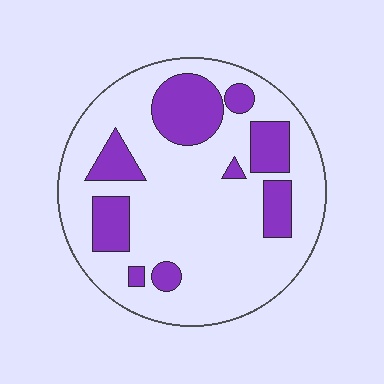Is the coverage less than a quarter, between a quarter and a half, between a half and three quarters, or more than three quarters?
Less than a quarter.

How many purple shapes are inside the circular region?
9.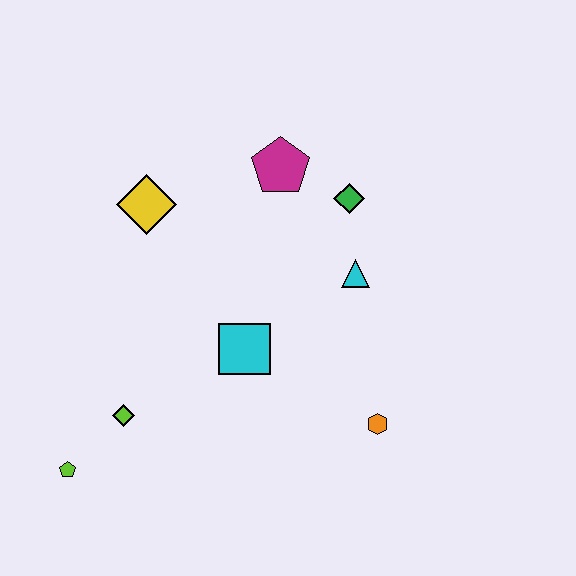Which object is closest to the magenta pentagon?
The green diamond is closest to the magenta pentagon.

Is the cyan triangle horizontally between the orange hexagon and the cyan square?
Yes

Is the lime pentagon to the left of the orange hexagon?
Yes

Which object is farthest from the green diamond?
The lime pentagon is farthest from the green diamond.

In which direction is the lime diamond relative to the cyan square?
The lime diamond is to the left of the cyan square.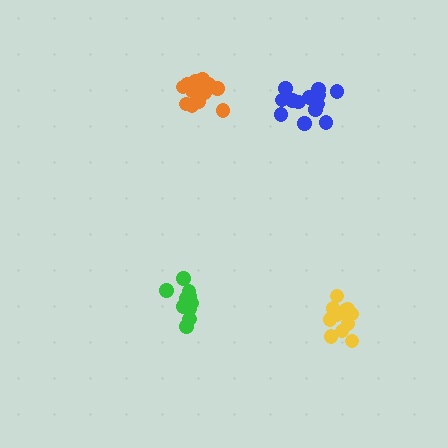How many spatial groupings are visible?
There are 4 spatial groupings.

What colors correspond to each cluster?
The clusters are colored: yellow, orange, green, blue.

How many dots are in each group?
Group 1: 11 dots, Group 2: 14 dots, Group 3: 11 dots, Group 4: 13 dots (49 total).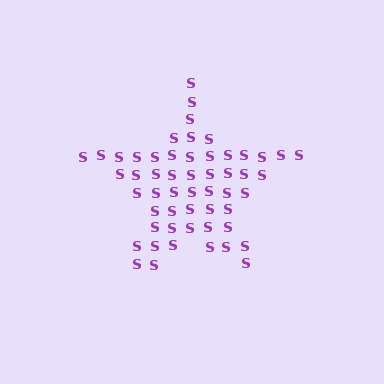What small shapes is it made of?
It is made of small letter S's.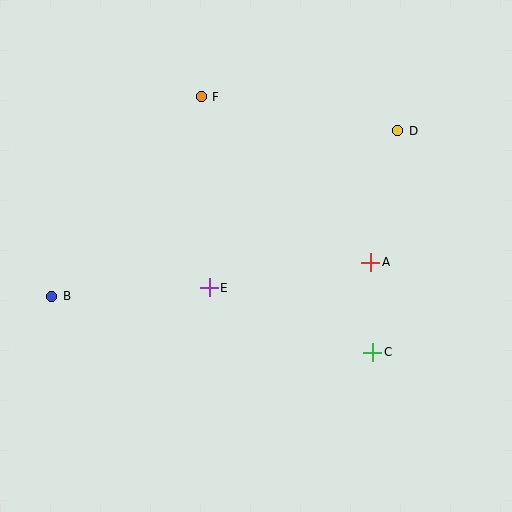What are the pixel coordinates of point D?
Point D is at (398, 131).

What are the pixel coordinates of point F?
Point F is at (201, 97).